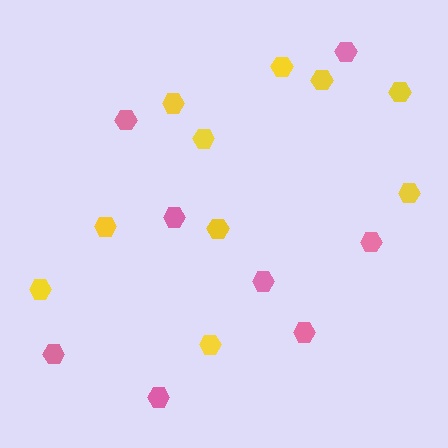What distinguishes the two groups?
There are 2 groups: one group of yellow hexagons (10) and one group of pink hexagons (8).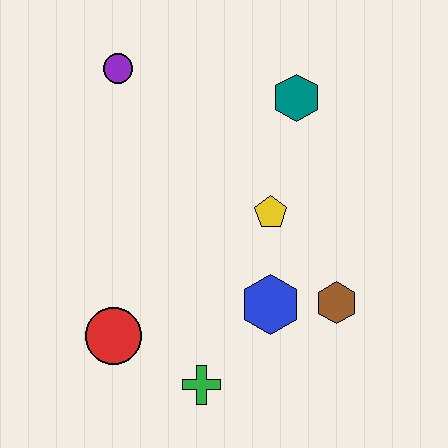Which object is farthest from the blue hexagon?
The purple circle is farthest from the blue hexagon.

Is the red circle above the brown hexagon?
No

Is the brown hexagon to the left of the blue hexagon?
No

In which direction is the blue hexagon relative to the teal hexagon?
The blue hexagon is below the teal hexagon.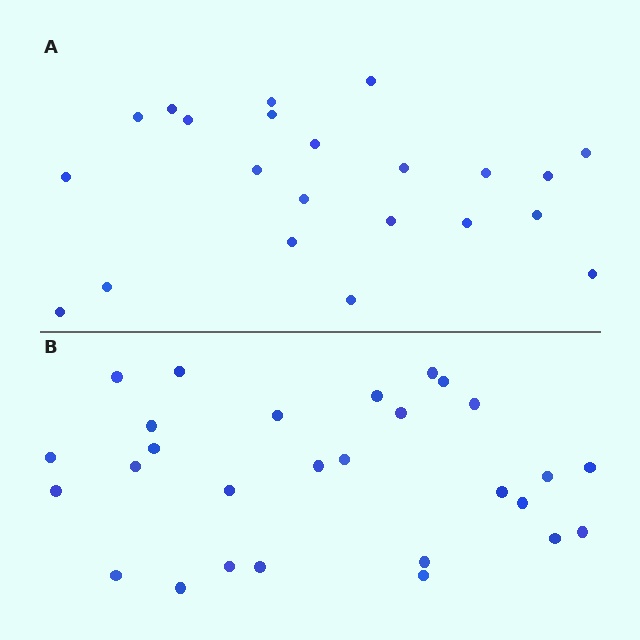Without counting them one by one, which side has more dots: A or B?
Region B (the bottom region) has more dots.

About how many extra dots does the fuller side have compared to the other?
Region B has about 6 more dots than region A.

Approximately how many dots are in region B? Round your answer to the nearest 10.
About 30 dots. (The exact count is 28, which rounds to 30.)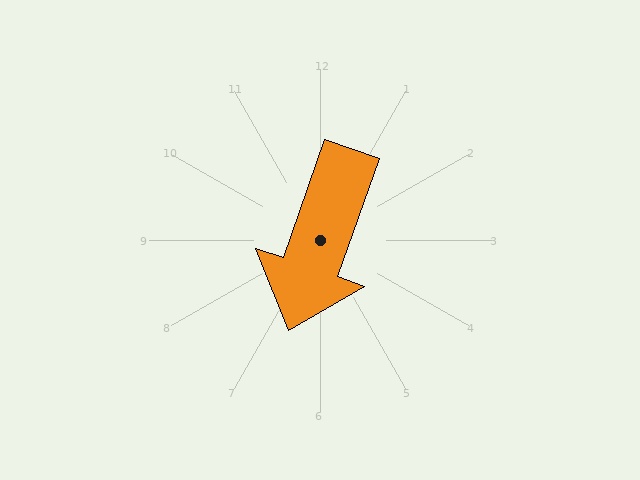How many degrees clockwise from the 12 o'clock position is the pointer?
Approximately 199 degrees.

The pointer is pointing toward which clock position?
Roughly 7 o'clock.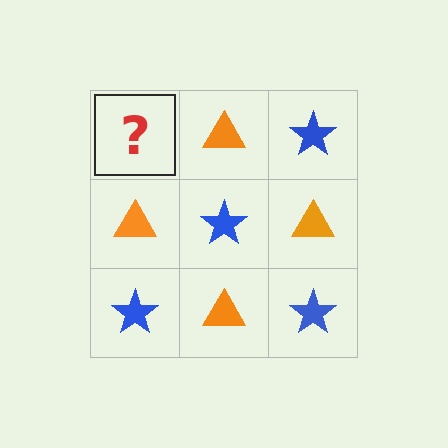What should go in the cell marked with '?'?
The missing cell should contain a blue star.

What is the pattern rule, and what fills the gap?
The rule is that it alternates blue star and orange triangle in a checkerboard pattern. The gap should be filled with a blue star.